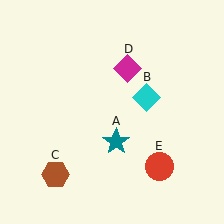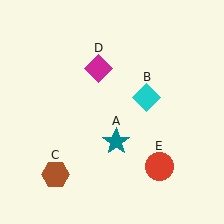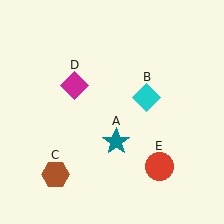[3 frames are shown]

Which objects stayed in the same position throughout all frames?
Teal star (object A) and cyan diamond (object B) and brown hexagon (object C) and red circle (object E) remained stationary.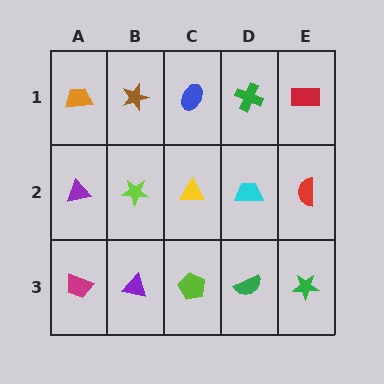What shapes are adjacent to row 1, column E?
A red semicircle (row 2, column E), a green cross (row 1, column D).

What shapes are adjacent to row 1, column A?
A purple triangle (row 2, column A), a brown star (row 1, column B).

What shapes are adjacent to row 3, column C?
A yellow triangle (row 2, column C), a purple triangle (row 3, column B), a green semicircle (row 3, column D).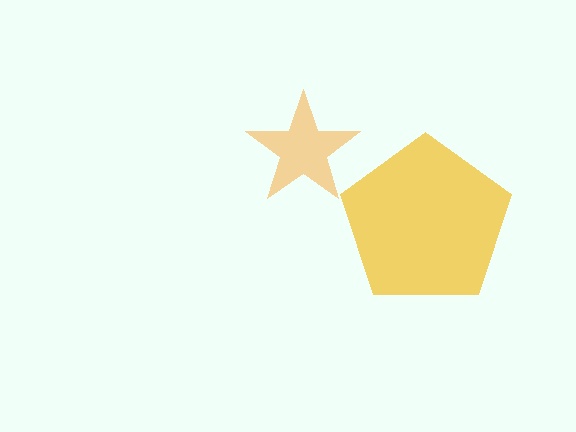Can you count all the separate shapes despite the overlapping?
Yes, there are 2 separate shapes.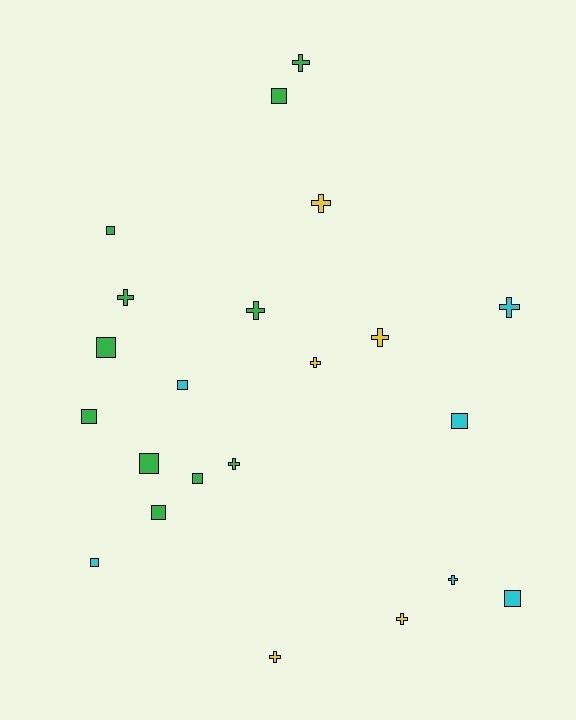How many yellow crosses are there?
There are 5 yellow crosses.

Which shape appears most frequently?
Square, with 11 objects.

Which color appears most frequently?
Green, with 11 objects.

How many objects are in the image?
There are 22 objects.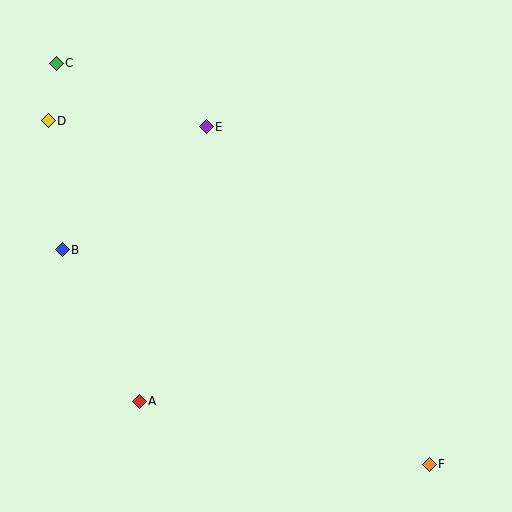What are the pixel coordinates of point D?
Point D is at (48, 121).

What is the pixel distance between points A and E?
The distance between A and E is 283 pixels.